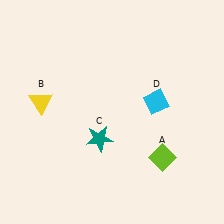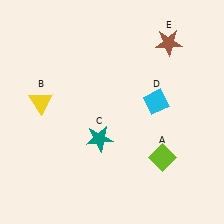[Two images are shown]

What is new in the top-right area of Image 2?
A brown star (E) was added in the top-right area of Image 2.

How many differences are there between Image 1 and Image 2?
There is 1 difference between the two images.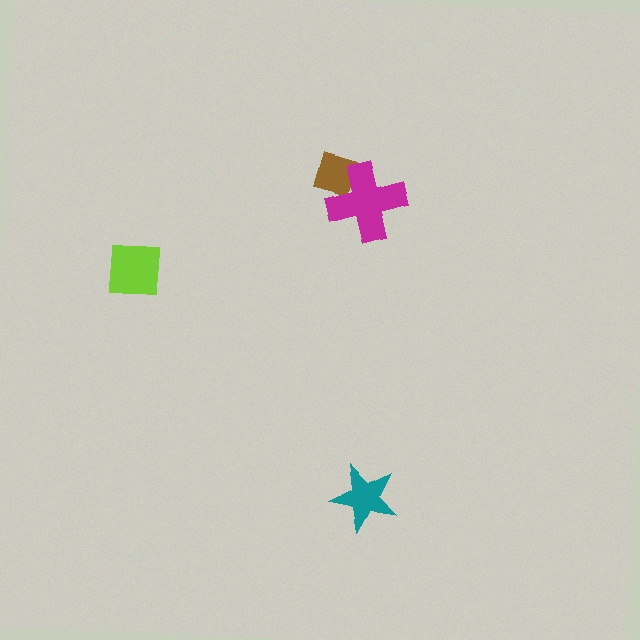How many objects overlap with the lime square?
0 objects overlap with the lime square.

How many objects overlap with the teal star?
0 objects overlap with the teal star.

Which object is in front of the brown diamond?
The magenta cross is in front of the brown diamond.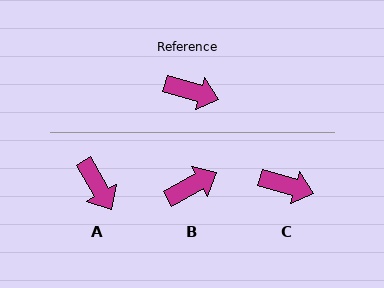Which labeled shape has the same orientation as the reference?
C.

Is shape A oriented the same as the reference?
No, it is off by about 44 degrees.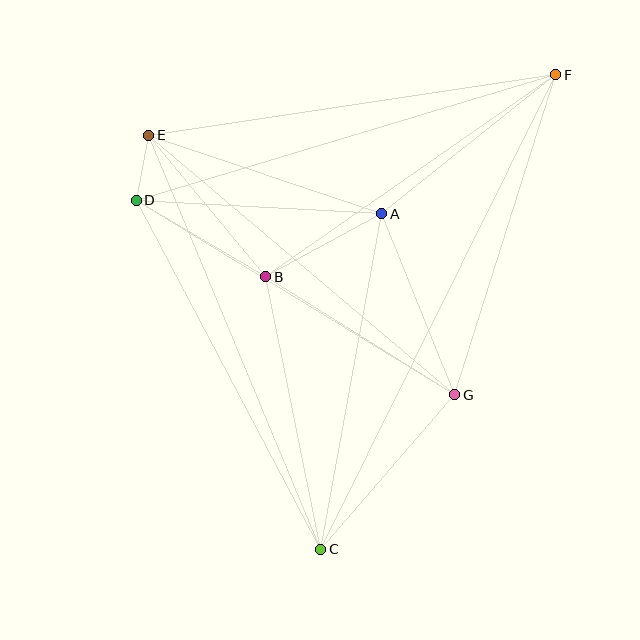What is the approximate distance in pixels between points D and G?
The distance between D and G is approximately 374 pixels.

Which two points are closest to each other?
Points D and E are closest to each other.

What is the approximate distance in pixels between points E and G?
The distance between E and G is approximately 401 pixels.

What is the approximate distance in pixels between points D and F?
The distance between D and F is approximately 438 pixels.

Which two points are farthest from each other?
Points C and F are farthest from each other.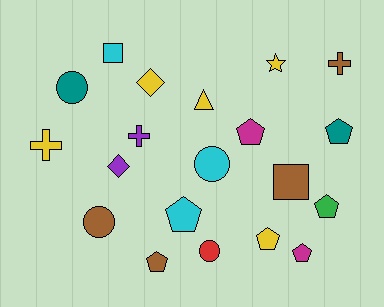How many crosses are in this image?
There are 3 crosses.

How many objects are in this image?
There are 20 objects.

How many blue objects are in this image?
There are no blue objects.